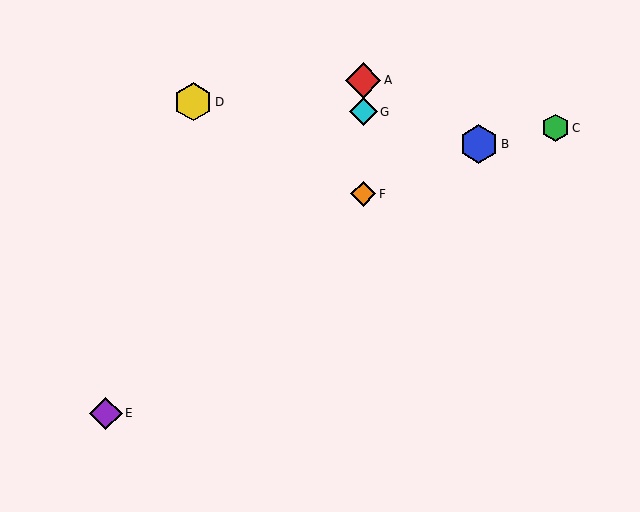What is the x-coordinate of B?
Object B is at x≈479.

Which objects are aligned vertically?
Objects A, F, G are aligned vertically.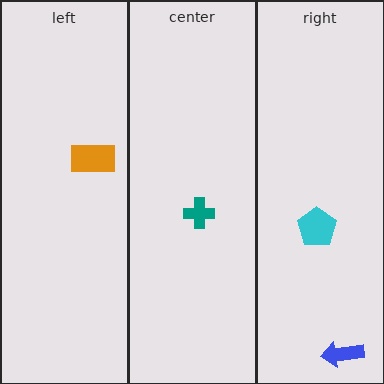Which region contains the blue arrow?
The right region.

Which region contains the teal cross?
The center region.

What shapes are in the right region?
The blue arrow, the cyan pentagon.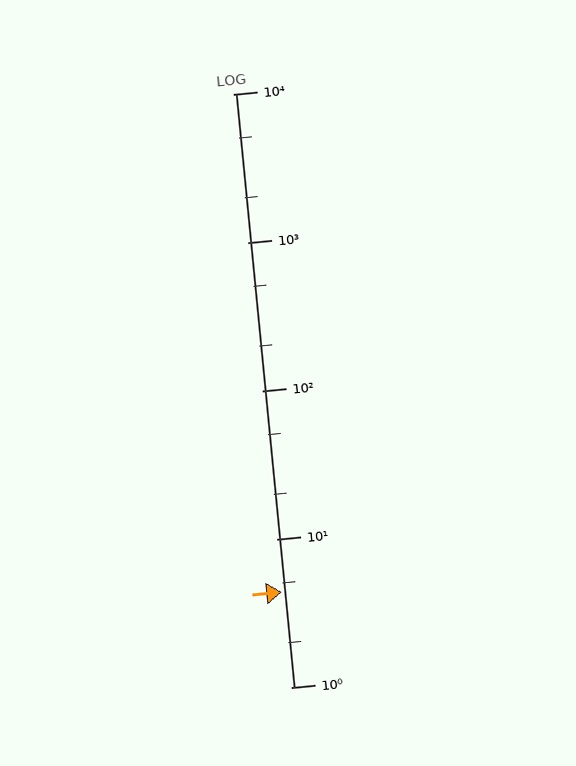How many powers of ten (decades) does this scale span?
The scale spans 4 decades, from 1 to 10000.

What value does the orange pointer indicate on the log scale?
The pointer indicates approximately 4.4.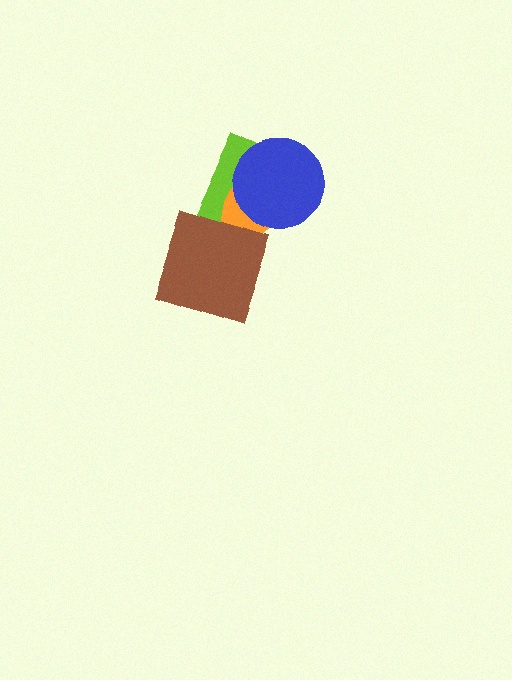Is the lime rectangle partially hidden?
Yes, it is partially covered by another shape.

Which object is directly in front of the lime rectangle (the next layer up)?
The orange ellipse is directly in front of the lime rectangle.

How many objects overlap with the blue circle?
2 objects overlap with the blue circle.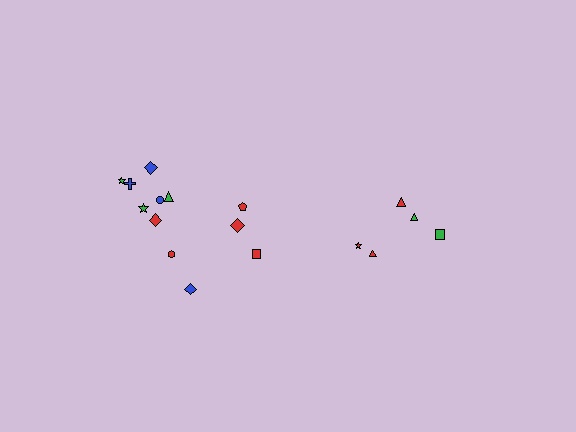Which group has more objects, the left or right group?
The left group.